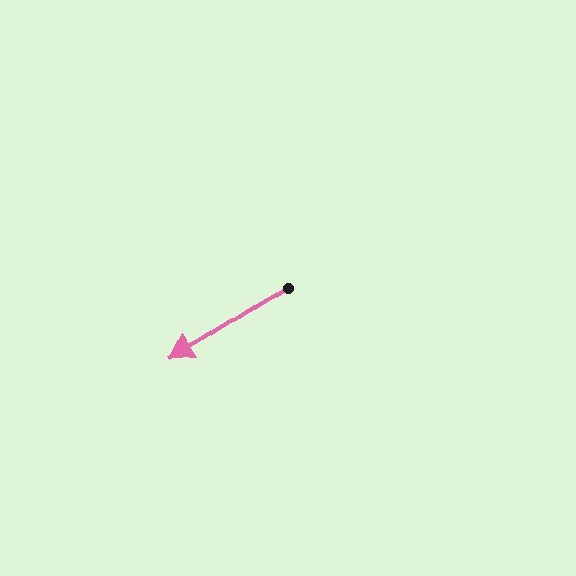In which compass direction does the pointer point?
Southwest.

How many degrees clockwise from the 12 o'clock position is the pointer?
Approximately 237 degrees.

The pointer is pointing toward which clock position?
Roughly 8 o'clock.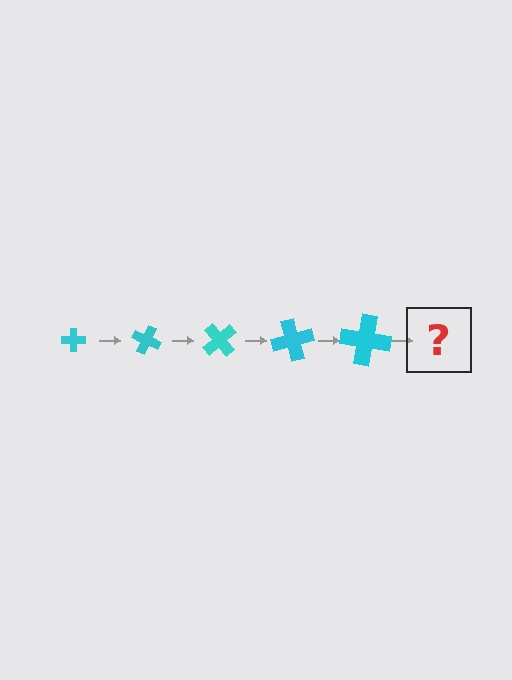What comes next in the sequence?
The next element should be a cross, larger than the previous one and rotated 125 degrees from the start.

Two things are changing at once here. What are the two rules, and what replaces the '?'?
The two rules are that the cross grows larger each step and it rotates 25 degrees each step. The '?' should be a cross, larger than the previous one and rotated 125 degrees from the start.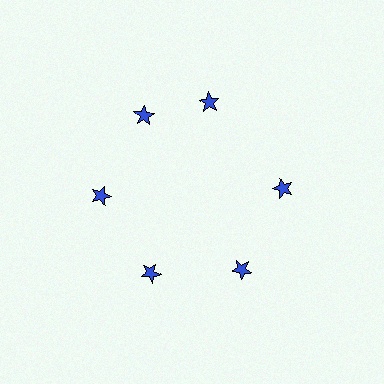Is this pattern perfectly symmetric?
No. The 6 blue stars are arranged in a ring, but one element near the 1 o'clock position is rotated out of alignment along the ring, breaking the 6-fold rotational symmetry.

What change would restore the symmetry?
The symmetry would be restored by rotating it back into even spacing with its neighbors so that all 6 stars sit at equal angles and equal distance from the center.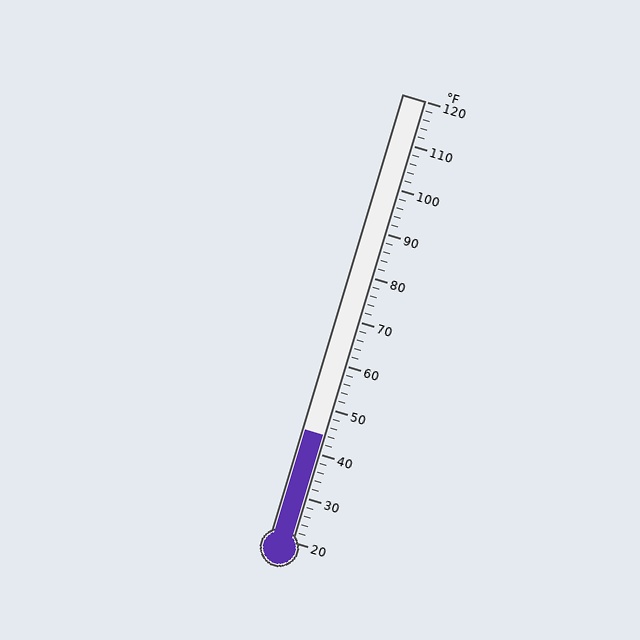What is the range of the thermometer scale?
The thermometer scale ranges from 20°F to 120°F.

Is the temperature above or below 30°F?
The temperature is above 30°F.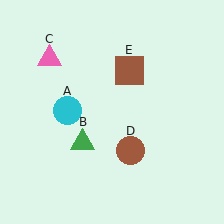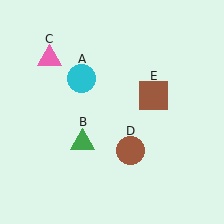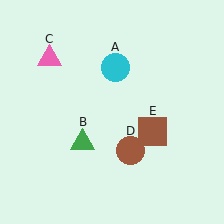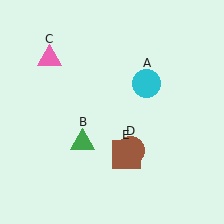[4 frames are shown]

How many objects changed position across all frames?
2 objects changed position: cyan circle (object A), brown square (object E).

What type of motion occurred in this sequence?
The cyan circle (object A), brown square (object E) rotated clockwise around the center of the scene.